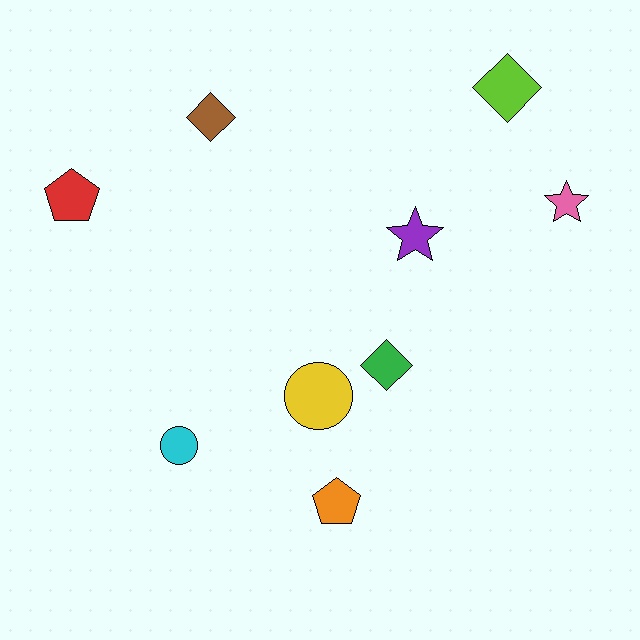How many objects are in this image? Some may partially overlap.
There are 9 objects.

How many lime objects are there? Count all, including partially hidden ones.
There is 1 lime object.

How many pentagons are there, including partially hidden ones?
There are 2 pentagons.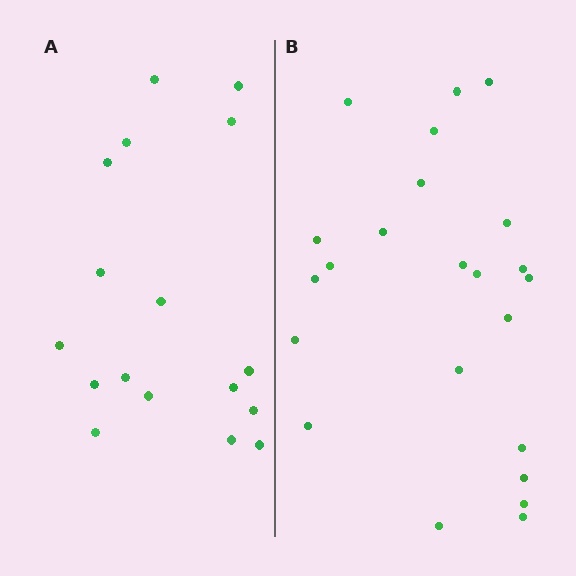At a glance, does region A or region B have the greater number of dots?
Region B (the right region) has more dots.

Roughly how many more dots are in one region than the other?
Region B has about 6 more dots than region A.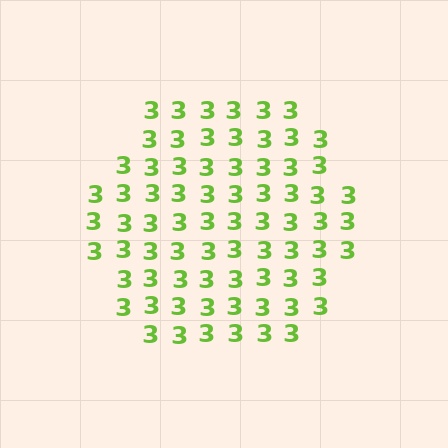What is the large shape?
The large shape is a hexagon.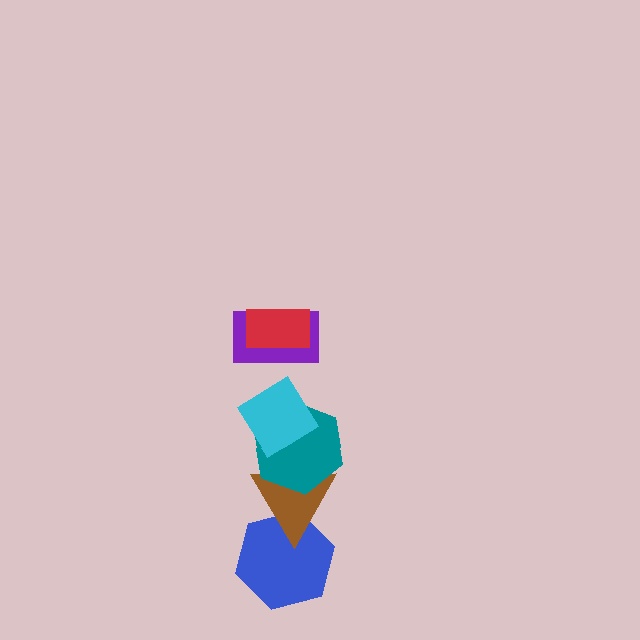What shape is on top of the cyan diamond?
The purple rectangle is on top of the cyan diamond.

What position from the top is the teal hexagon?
The teal hexagon is 4th from the top.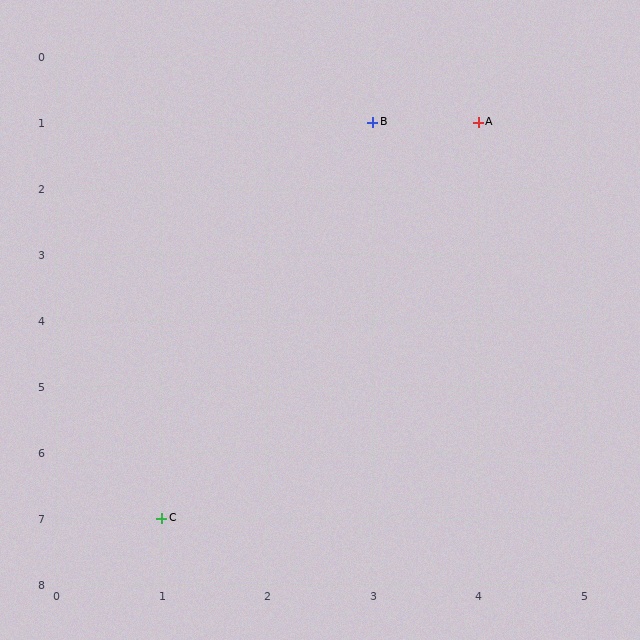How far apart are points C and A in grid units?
Points C and A are 3 columns and 6 rows apart (about 6.7 grid units diagonally).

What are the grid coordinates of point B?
Point B is at grid coordinates (3, 1).